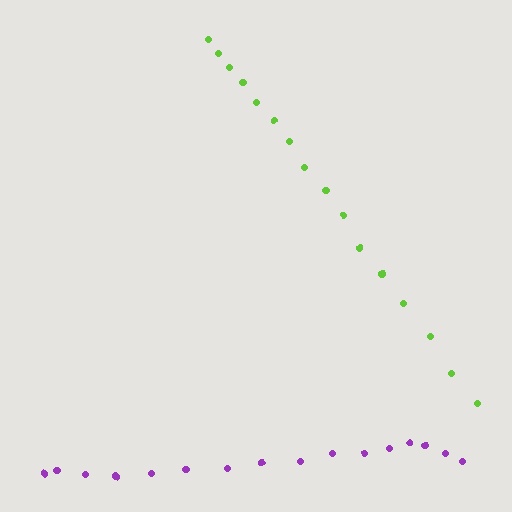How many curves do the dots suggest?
There are 2 distinct paths.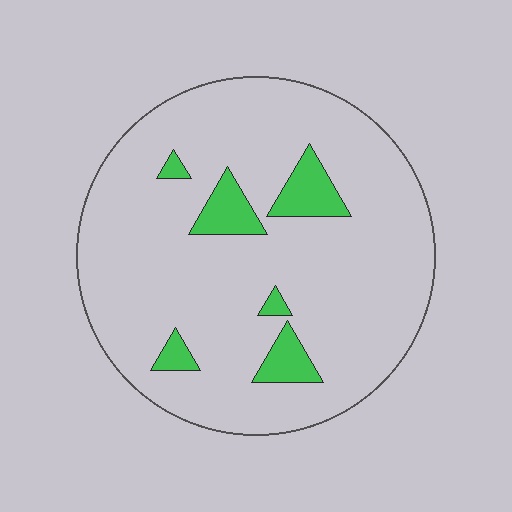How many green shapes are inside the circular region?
6.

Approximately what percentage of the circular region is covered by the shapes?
Approximately 10%.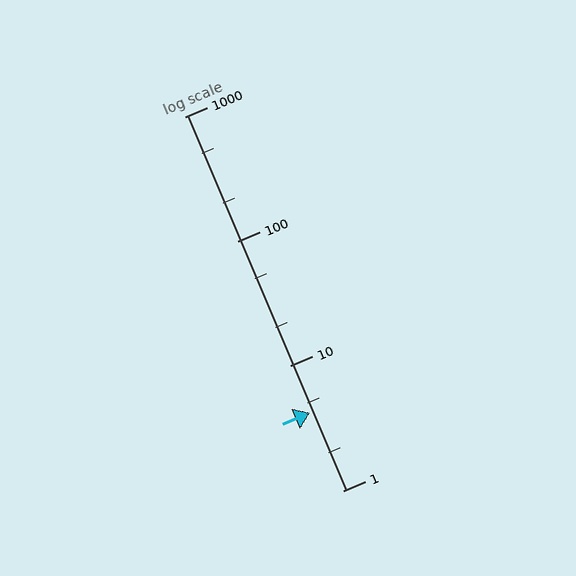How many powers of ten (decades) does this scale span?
The scale spans 3 decades, from 1 to 1000.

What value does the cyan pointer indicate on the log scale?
The pointer indicates approximately 4.2.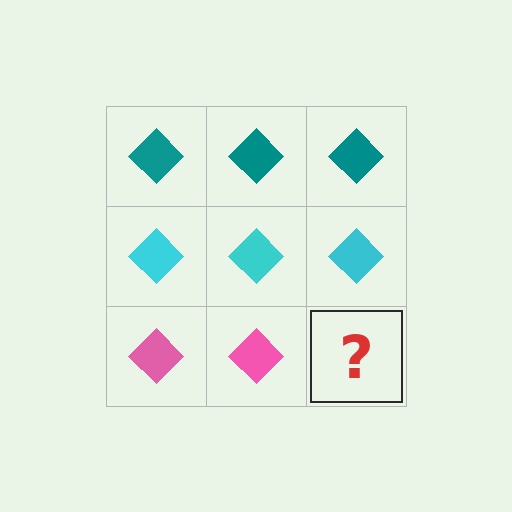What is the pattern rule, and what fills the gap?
The rule is that each row has a consistent color. The gap should be filled with a pink diamond.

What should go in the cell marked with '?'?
The missing cell should contain a pink diamond.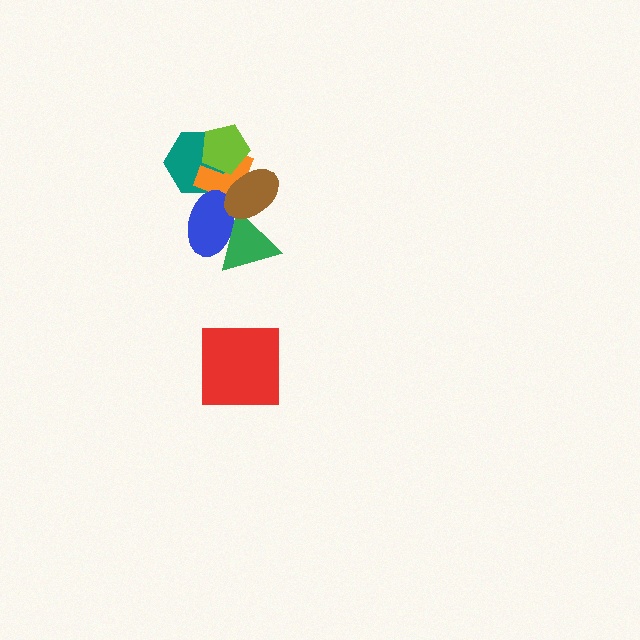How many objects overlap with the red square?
0 objects overlap with the red square.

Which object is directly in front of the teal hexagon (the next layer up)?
The orange cross is directly in front of the teal hexagon.